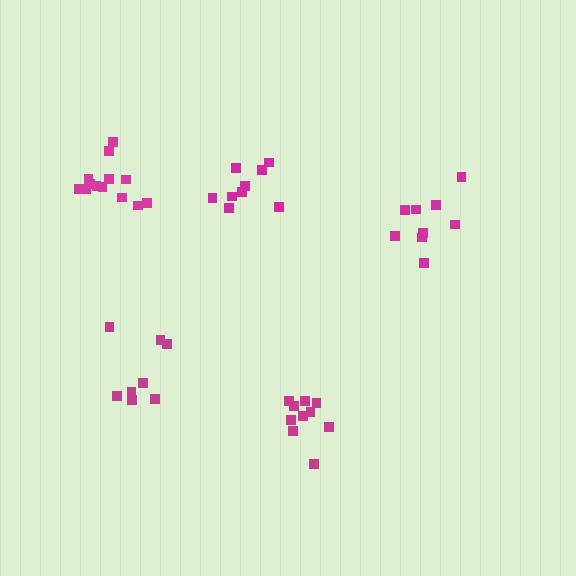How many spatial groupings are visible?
There are 5 spatial groupings.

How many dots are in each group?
Group 1: 9 dots, Group 2: 8 dots, Group 3: 10 dots, Group 4: 9 dots, Group 5: 13 dots (49 total).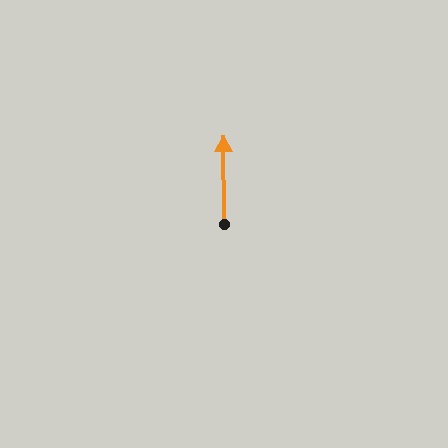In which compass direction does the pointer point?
North.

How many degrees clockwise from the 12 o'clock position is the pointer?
Approximately 360 degrees.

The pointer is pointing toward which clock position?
Roughly 12 o'clock.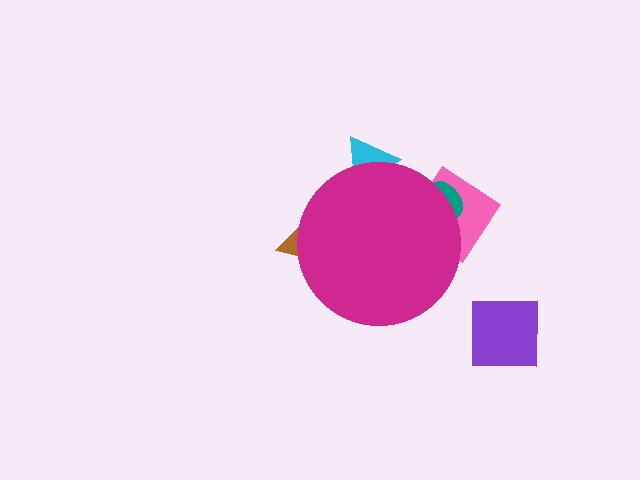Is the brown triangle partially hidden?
Yes, the brown triangle is partially hidden behind the magenta circle.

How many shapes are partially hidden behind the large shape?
4 shapes are partially hidden.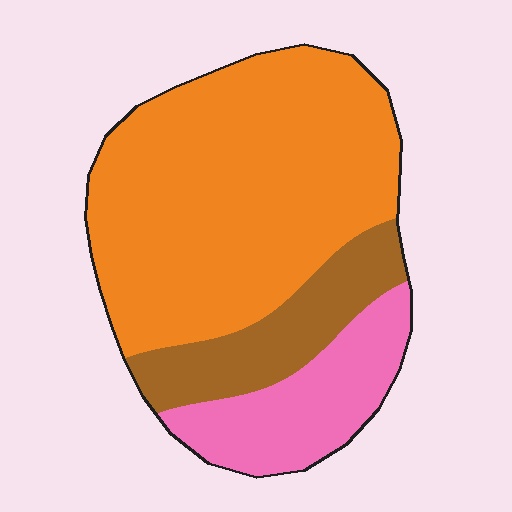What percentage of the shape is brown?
Brown takes up about one sixth (1/6) of the shape.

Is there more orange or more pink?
Orange.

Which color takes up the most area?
Orange, at roughly 65%.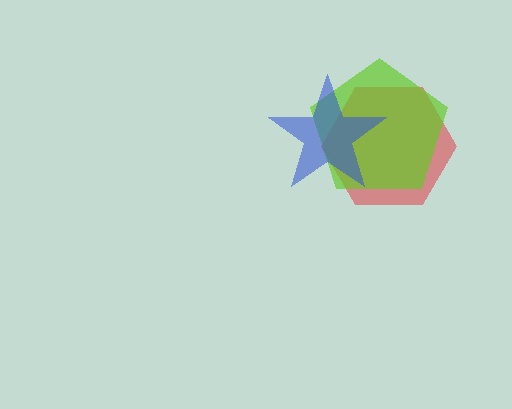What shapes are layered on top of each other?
The layered shapes are: a red hexagon, a lime pentagon, a blue star.